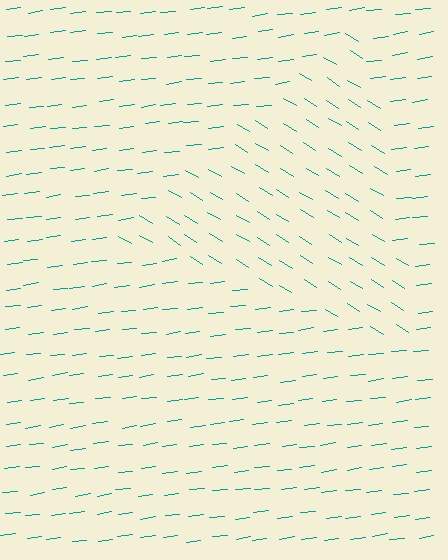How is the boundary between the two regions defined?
The boundary is defined purely by a change in line orientation (approximately 39 degrees difference). All lines are the same color and thickness.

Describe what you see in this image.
The image is filled with small teal line segments. A triangle region in the image has lines oriented differently from the surrounding lines, creating a visible texture boundary.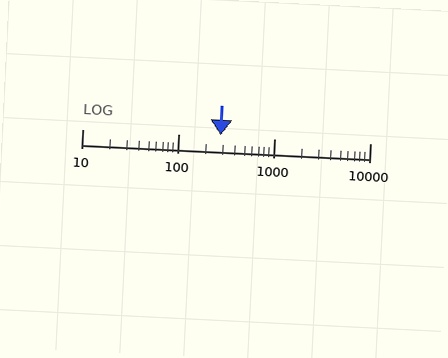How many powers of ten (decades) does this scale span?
The scale spans 3 decades, from 10 to 10000.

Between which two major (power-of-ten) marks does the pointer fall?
The pointer is between 100 and 1000.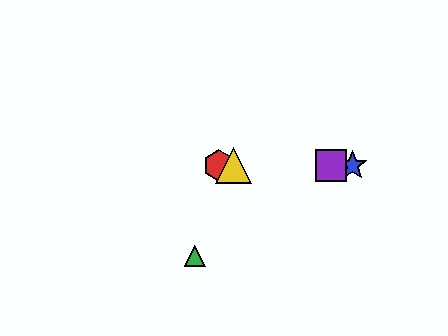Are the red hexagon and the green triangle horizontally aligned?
No, the red hexagon is at y≈165 and the green triangle is at y≈256.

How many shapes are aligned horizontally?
4 shapes (the red hexagon, the blue star, the yellow triangle, the purple square) are aligned horizontally.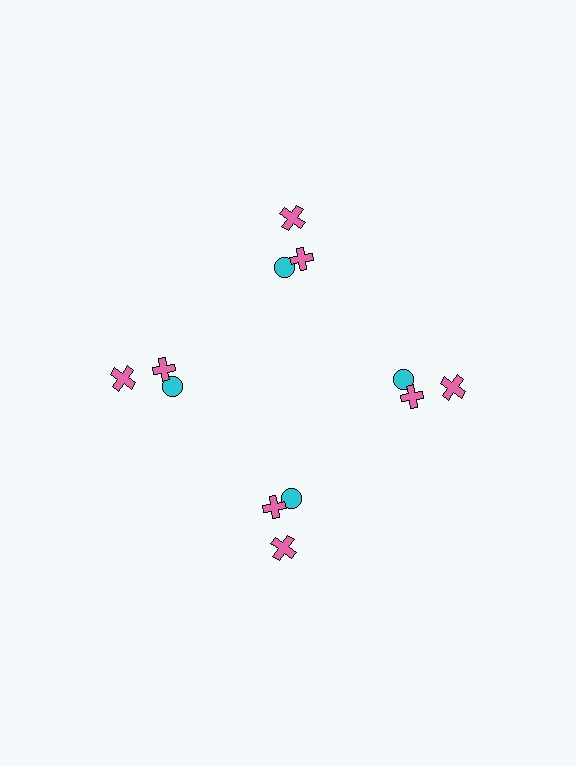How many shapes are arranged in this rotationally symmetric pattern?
There are 12 shapes, arranged in 4 groups of 3.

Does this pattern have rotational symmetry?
Yes, this pattern has 4-fold rotational symmetry. It looks the same after rotating 90 degrees around the center.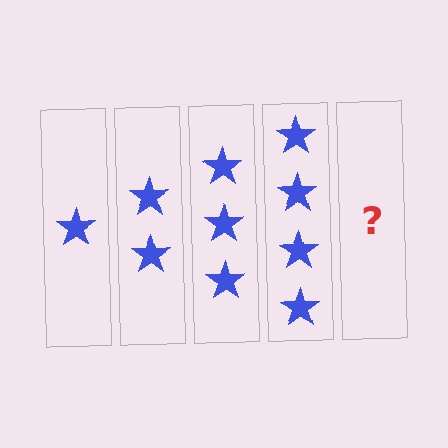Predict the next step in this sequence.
The next step is 5 stars.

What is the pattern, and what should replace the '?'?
The pattern is that each step adds one more star. The '?' should be 5 stars.